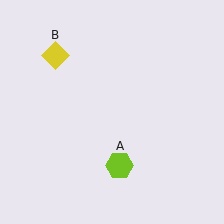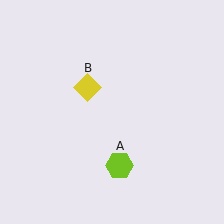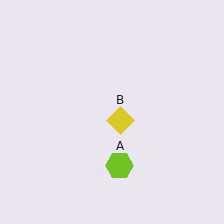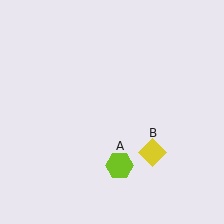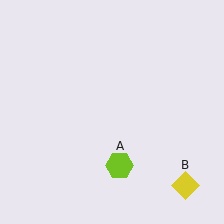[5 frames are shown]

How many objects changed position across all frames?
1 object changed position: yellow diamond (object B).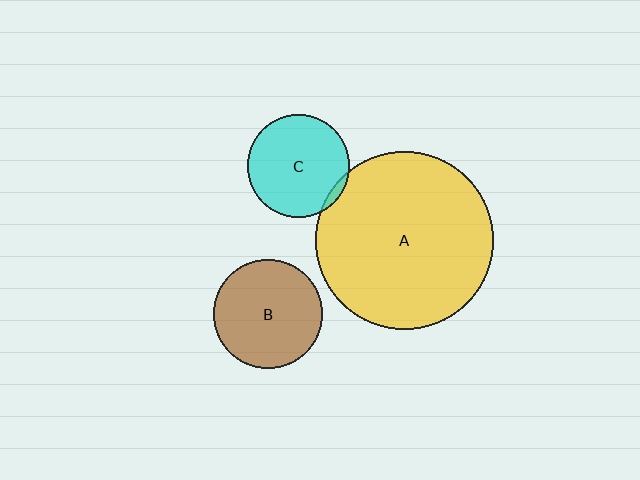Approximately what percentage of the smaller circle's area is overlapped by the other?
Approximately 5%.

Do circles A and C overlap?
Yes.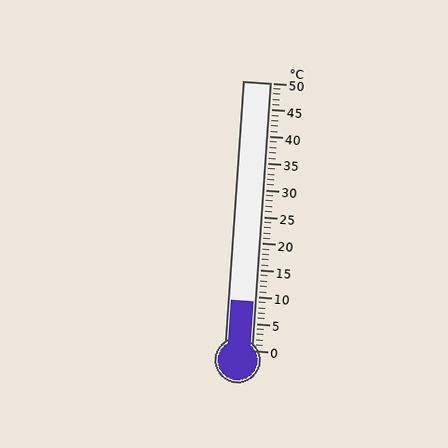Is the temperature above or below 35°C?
The temperature is below 35°C.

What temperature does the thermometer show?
The thermometer shows approximately 9°C.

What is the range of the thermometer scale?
The thermometer scale ranges from 0°C to 50°C.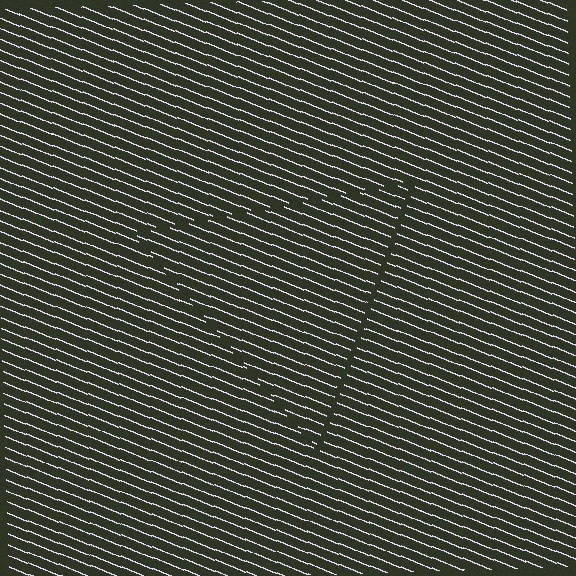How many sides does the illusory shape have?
3 sides — the line-ends trace a triangle.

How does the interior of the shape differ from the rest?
The interior of the shape contains the same grating, shifted by half a period — the contour is defined by the phase discontinuity where line-ends from the inner and outer gratings abut.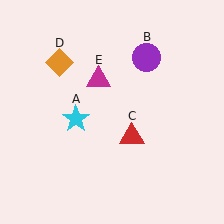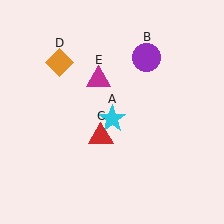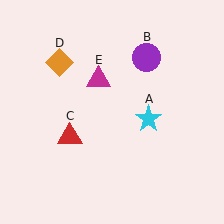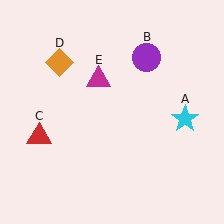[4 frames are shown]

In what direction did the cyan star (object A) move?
The cyan star (object A) moved right.